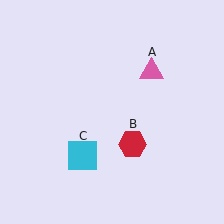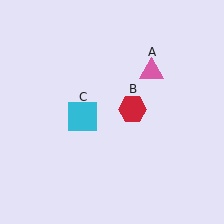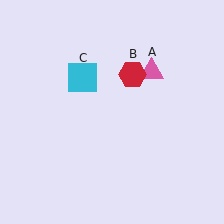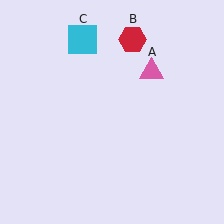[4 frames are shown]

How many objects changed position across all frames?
2 objects changed position: red hexagon (object B), cyan square (object C).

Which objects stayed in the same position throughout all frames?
Pink triangle (object A) remained stationary.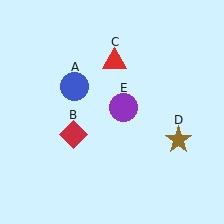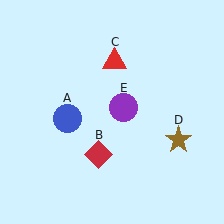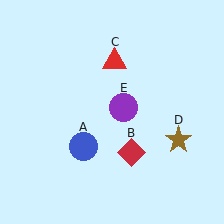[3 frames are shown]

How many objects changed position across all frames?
2 objects changed position: blue circle (object A), red diamond (object B).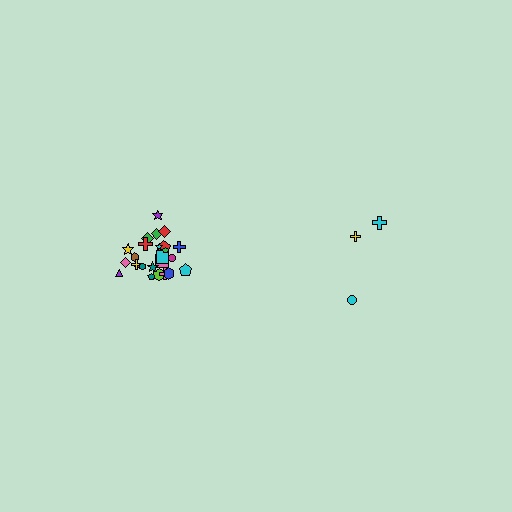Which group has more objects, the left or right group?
The left group.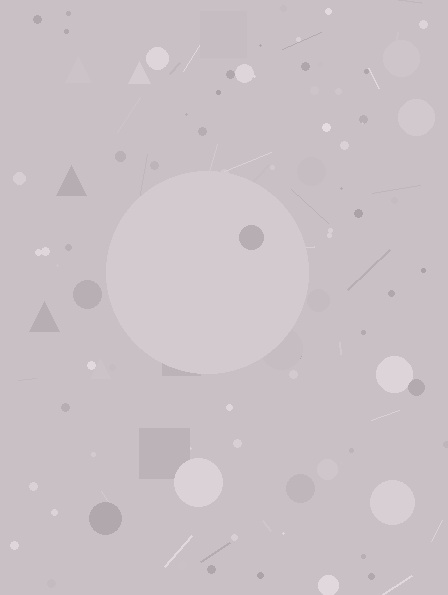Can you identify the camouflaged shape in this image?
The camouflaged shape is a circle.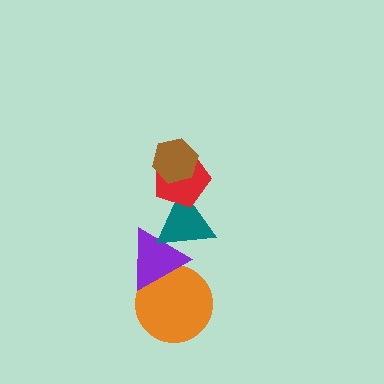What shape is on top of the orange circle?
The purple triangle is on top of the orange circle.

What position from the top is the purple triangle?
The purple triangle is 4th from the top.